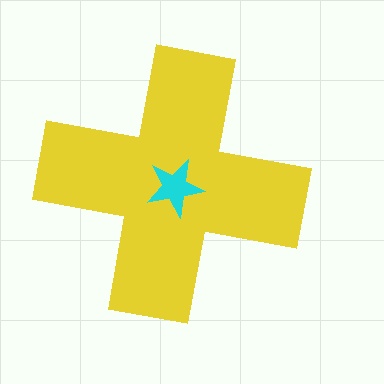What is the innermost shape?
The cyan star.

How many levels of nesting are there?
2.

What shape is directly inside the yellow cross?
The cyan star.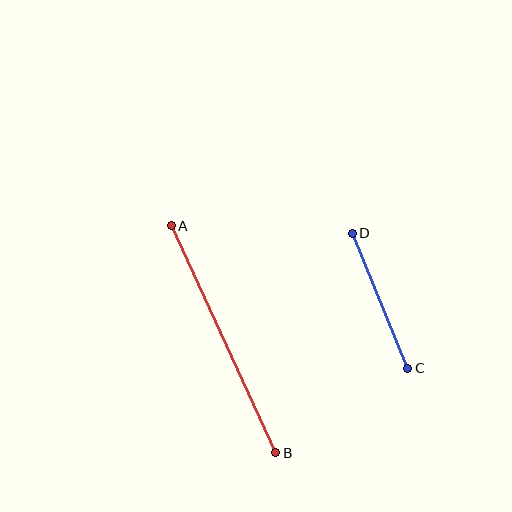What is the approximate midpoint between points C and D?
The midpoint is at approximately (380, 301) pixels.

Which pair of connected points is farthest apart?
Points A and B are farthest apart.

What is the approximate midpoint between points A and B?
The midpoint is at approximately (223, 339) pixels.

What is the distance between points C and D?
The distance is approximately 146 pixels.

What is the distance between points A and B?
The distance is approximately 250 pixels.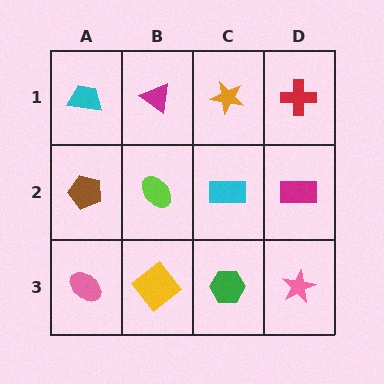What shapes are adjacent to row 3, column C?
A cyan rectangle (row 2, column C), a yellow diamond (row 3, column B), a pink star (row 3, column D).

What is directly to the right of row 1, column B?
An orange star.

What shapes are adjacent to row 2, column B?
A magenta triangle (row 1, column B), a yellow diamond (row 3, column B), a brown pentagon (row 2, column A), a cyan rectangle (row 2, column C).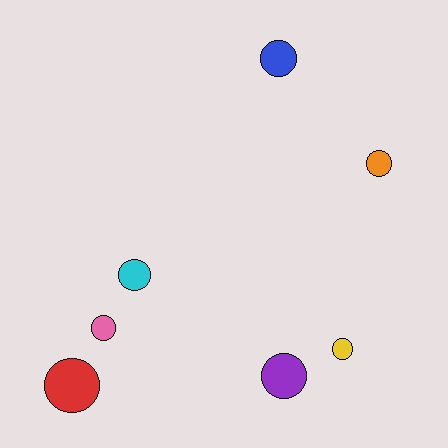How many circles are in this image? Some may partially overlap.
There are 7 circles.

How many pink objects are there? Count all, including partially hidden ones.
There is 1 pink object.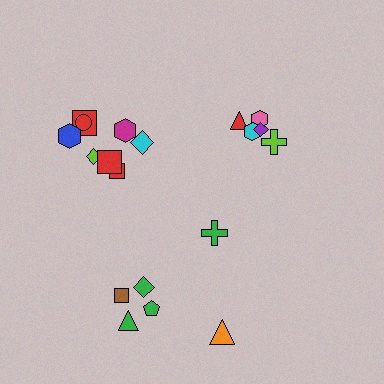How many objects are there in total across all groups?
There are 19 objects.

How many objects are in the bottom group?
There are 6 objects.